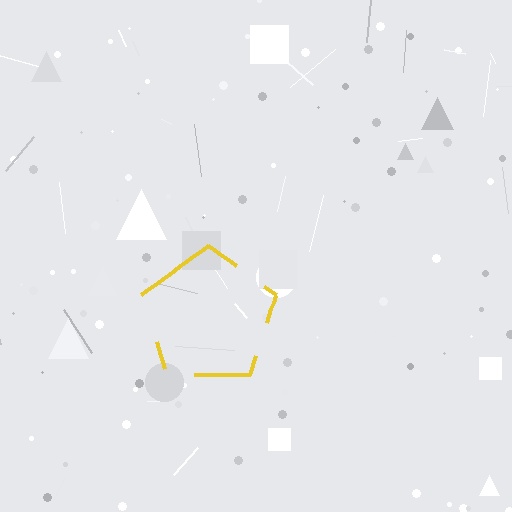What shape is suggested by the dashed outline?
The dashed outline suggests a pentagon.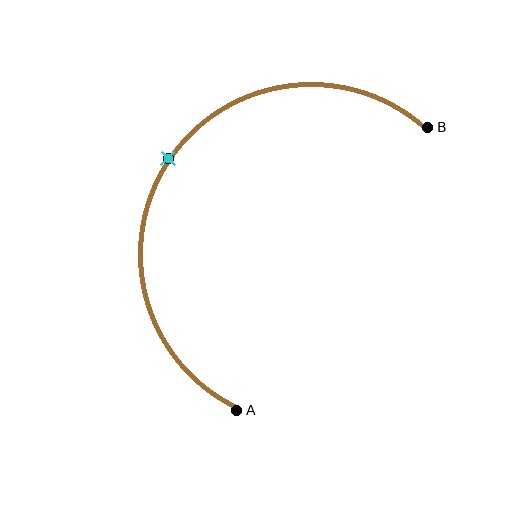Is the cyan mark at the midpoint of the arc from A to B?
Yes. The cyan mark lies on the arc at equal arc-length from both A and B — it is the arc midpoint.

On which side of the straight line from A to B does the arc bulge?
The arc bulges above and to the left of the straight line connecting A and B.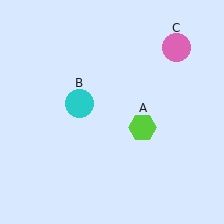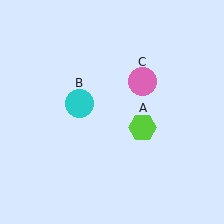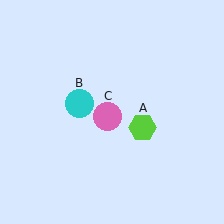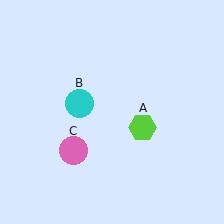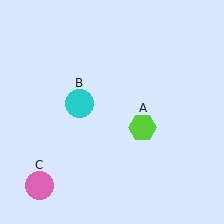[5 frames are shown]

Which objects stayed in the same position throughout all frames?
Lime hexagon (object A) and cyan circle (object B) remained stationary.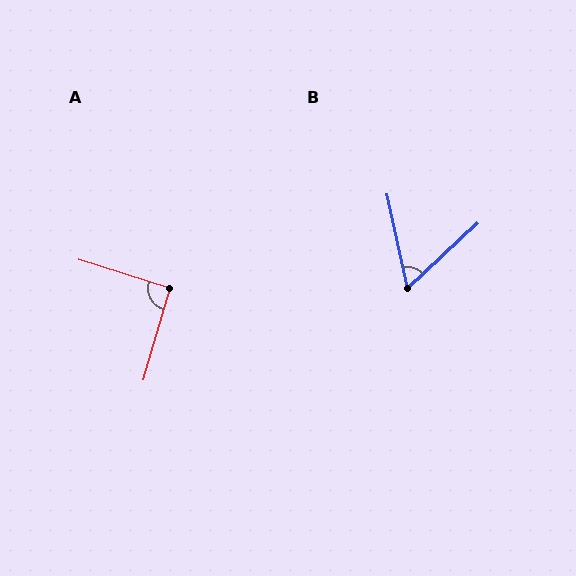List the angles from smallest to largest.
B (59°), A (91°).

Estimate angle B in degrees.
Approximately 59 degrees.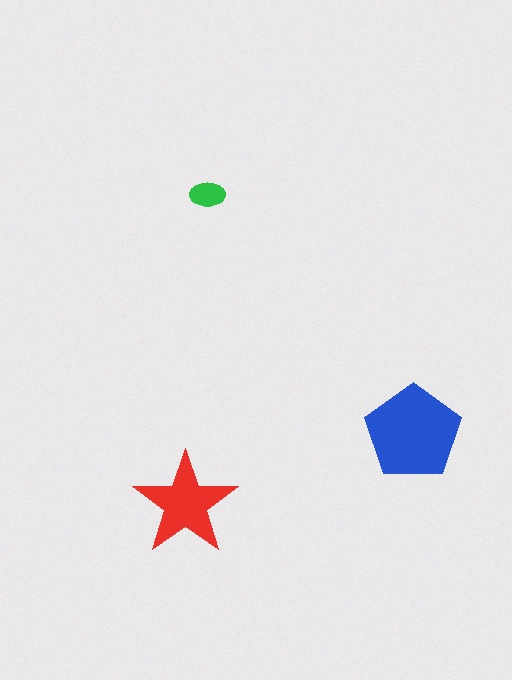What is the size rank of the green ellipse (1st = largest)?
3rd.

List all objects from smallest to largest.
The green ellipse, the red star, the blue pentagon.